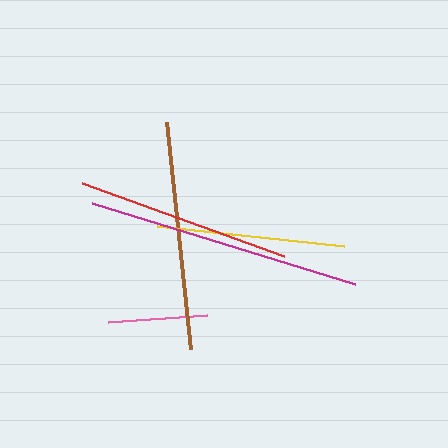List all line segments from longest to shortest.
From longest to shortest: magenta, brown, red, yellow, pink.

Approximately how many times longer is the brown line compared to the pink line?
The brown line is approximately 2.3 times the length of the pink line.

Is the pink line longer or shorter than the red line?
The red line is longer than the pink line.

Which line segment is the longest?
The magenta line is the longest at approximately 275 pixels.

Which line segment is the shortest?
The pink line is the shortest at approximately 99 pixels.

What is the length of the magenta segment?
The magenta segment is approximately 275 pixels long.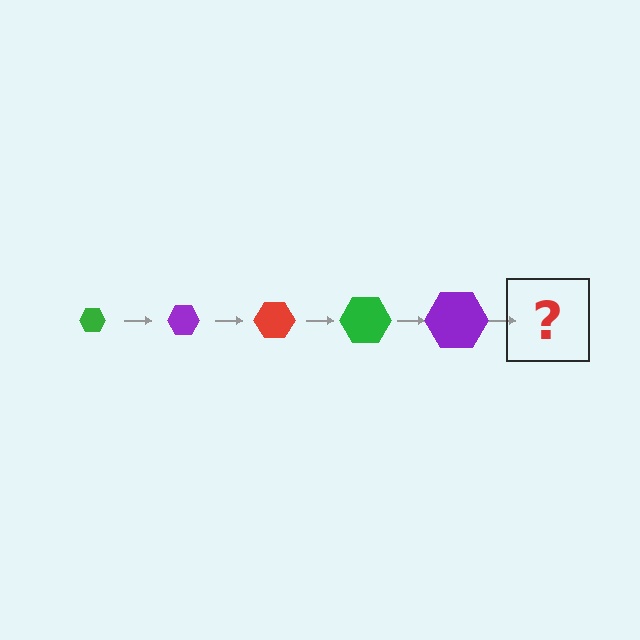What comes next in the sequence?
The next element should be a red hexagon, larger than the previous one.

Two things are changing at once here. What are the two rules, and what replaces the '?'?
The two rules are that the hexagon grows larger each step and the color cycles through green, purple, and red. The '?' should be a red hexagon, larger than the previous one.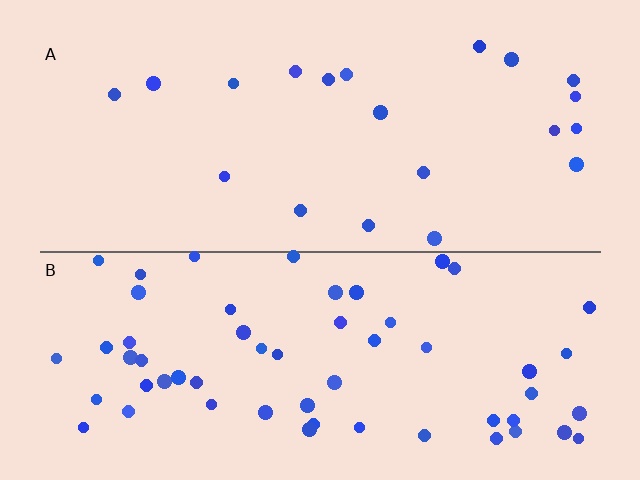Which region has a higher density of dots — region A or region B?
B (the bottom).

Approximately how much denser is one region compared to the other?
Approximately 2.8× — region B over region A.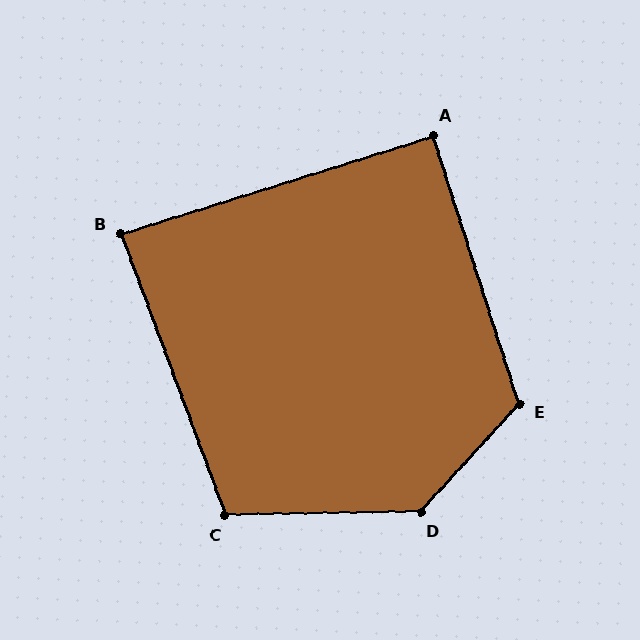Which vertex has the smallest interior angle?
B, at approximately 87 degrees.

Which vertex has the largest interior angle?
D, at approximately 133 degrees.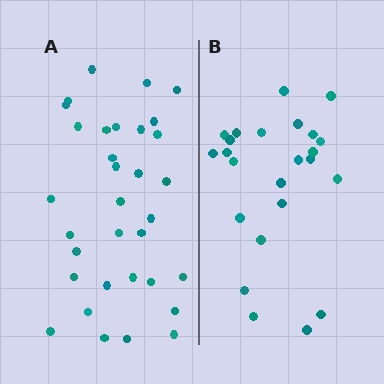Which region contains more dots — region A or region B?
Region A (the left region) has more dots.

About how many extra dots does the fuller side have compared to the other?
Region A has roughly 8 or so more dots than region B.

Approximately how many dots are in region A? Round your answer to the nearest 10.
About 30 dots. (The exact count is 33, which rounds to 30.)